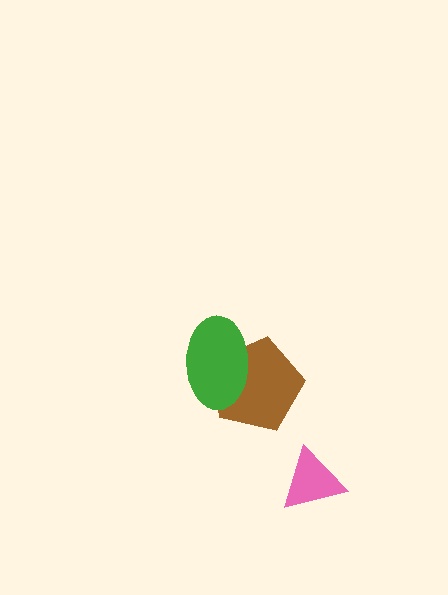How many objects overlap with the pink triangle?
0 objects overlap with the pink triangle.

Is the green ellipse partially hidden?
No, no other shape covers it.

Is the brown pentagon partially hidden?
Yes, it is partially covered by another shape.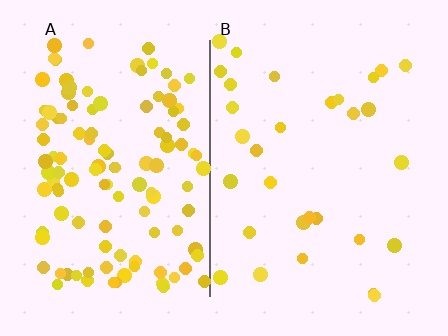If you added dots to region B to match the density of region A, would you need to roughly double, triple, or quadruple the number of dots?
Approximately quadruple.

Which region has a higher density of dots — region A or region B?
A (the left).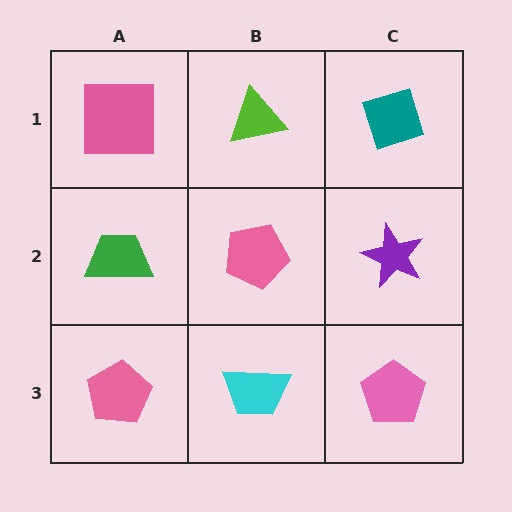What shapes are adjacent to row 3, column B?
A pink pentagon (row 2, column B), a pink pentagon (row 3, column A), a pink pentagon (row 3, column C).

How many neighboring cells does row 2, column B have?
4.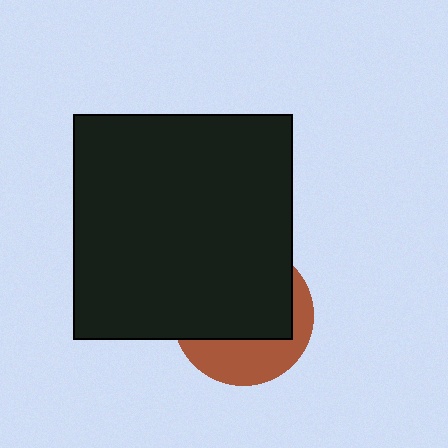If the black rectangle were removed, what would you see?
You would see the complete brown circle.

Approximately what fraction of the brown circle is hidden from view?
Roughly 64% of the brown circle is hidden behind the black rectangle.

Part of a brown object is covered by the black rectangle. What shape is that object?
It is a circle.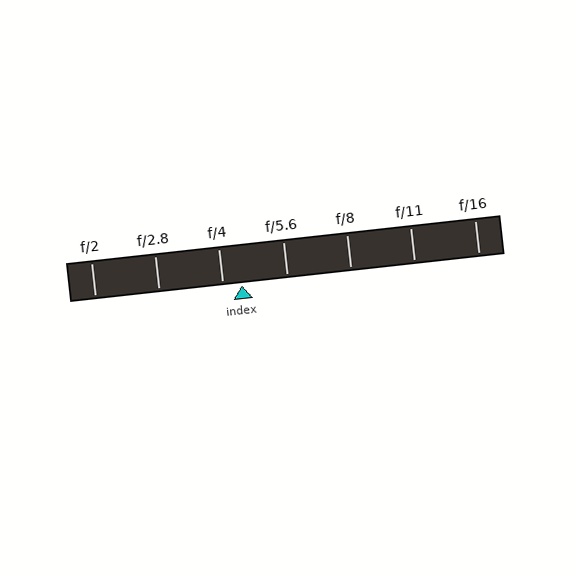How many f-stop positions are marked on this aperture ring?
There are 7 f-stop positions marked.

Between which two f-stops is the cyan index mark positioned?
The index mark is between f/4 and f/5.6.